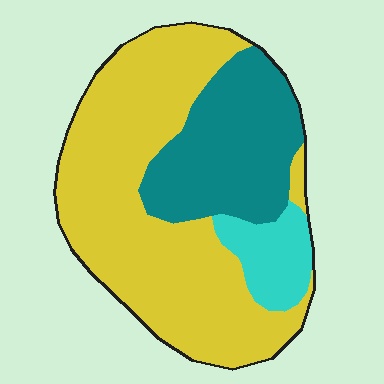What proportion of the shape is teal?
Teal covers 28% of the shape.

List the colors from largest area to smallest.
From largest to smallest: yellow, teal, cyan.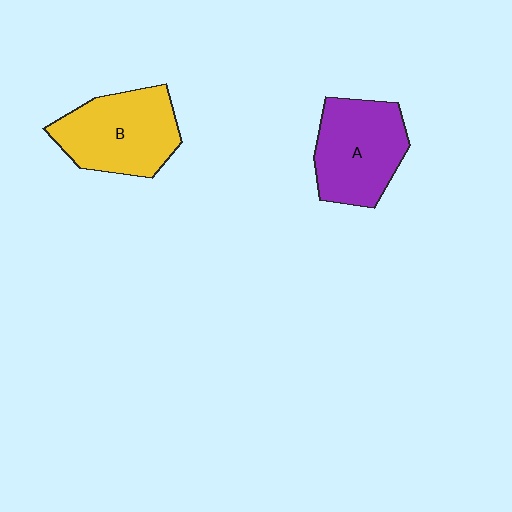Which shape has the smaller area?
Shape A (purple).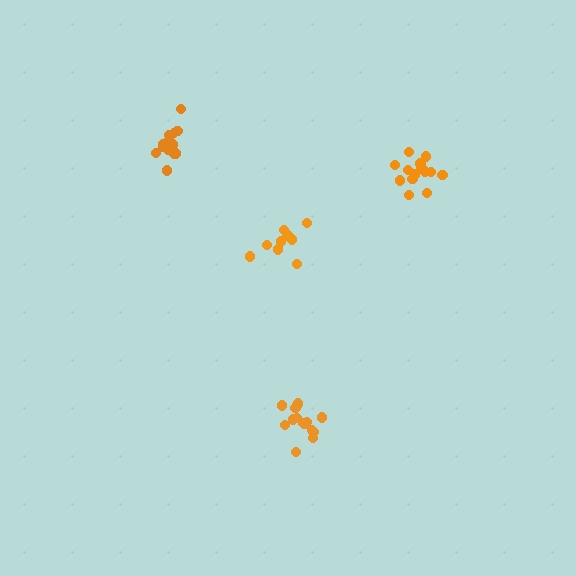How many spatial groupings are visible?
There are 4 spatial groupings.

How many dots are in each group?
Group 1: 15 dots, Group 2: 13 dots, Group 3: 14 dots, Group 4: 9 dots (51 total).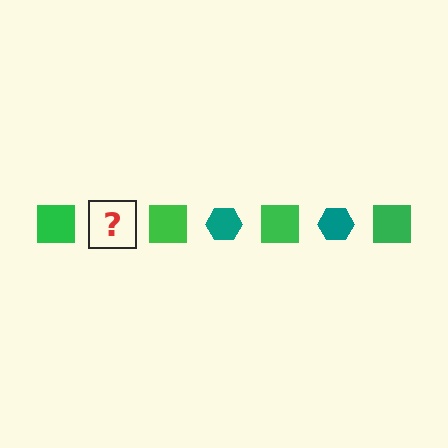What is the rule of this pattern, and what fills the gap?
The rule is that the pattern alternates between green square and teal hexagon. The gap should be filled with a teal hexagon.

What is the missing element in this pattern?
The missing element is a teal hexagon.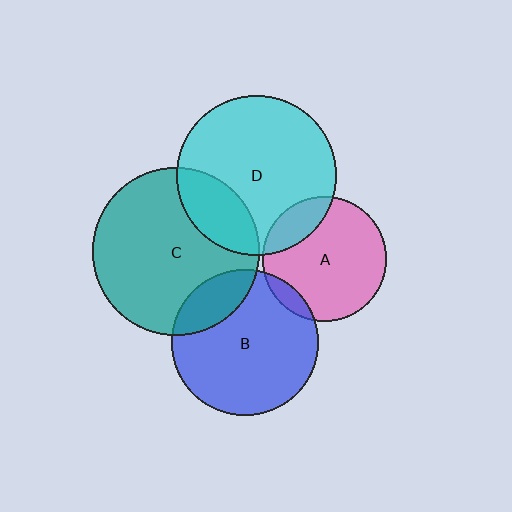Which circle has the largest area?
Circle C (teal).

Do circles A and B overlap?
Yes.